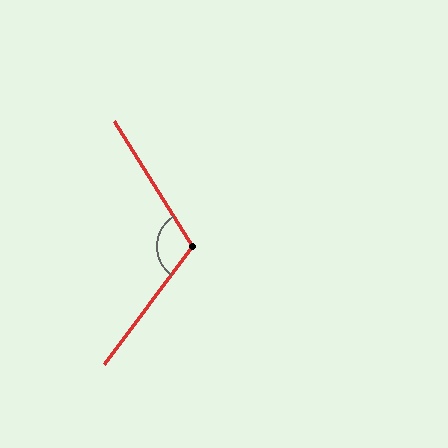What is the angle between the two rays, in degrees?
Approximately 111 degrees.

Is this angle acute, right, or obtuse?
It is obtuse.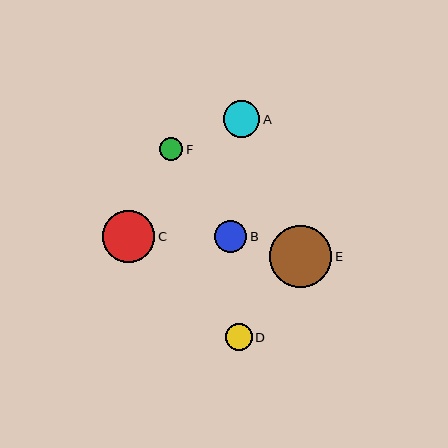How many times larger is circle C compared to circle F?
Circle C is approximately 2.2 times the size of circle F.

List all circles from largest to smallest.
From largest to smallest: E, C, A, B, D, F.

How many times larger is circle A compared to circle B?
Circle A is approximately 1.1 times the size of circle B.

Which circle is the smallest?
Circle F is the smallest with a size of approximately 23 pixels.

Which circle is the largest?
Circle E is the largest with a size of approximately 62 pixels.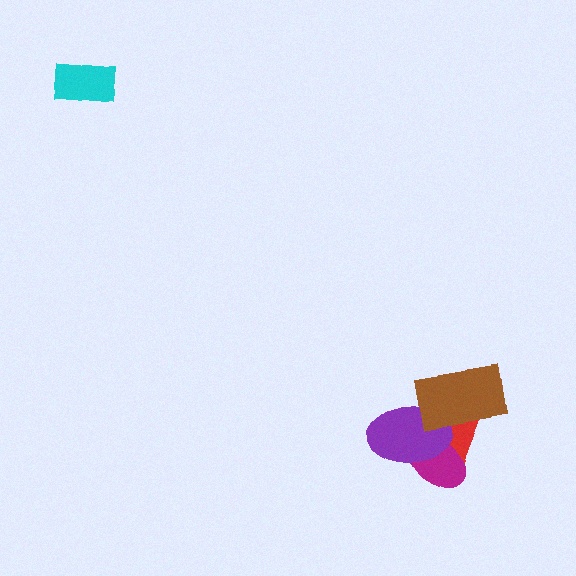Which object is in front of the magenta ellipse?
The purple ellipse is in front of the magenta ellipse.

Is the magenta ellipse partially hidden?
Yes, it is partially covered by another shape.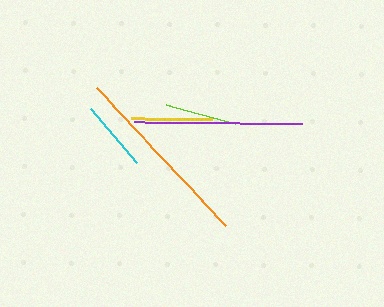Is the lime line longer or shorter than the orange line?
The orange line is longer than the lime line.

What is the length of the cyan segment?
The cyan segment is approximately 71 pixels long.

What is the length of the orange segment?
The orange segment is approximately 189 pixels long.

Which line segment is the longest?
The orange line is the longest at approximately 189 pixels.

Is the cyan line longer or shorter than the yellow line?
The yellow line is longer than the cyan line.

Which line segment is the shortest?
The cyan line is the shortest at approximately 71 pixels.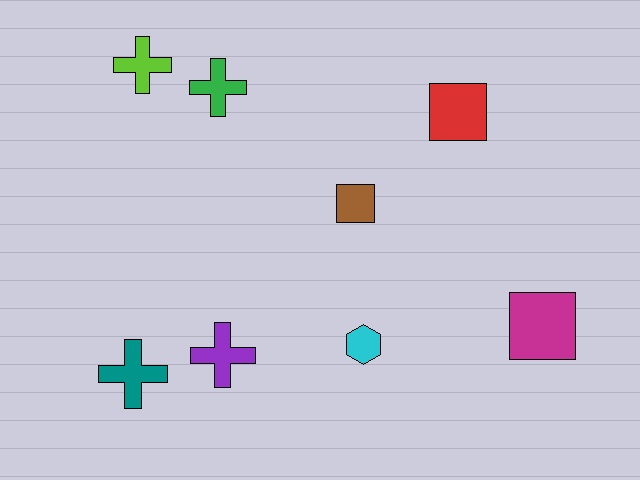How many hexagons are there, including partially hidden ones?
There is 1 hexagon.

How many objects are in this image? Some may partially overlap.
There are 8 objects.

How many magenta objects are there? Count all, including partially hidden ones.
There is 1 magenta object.